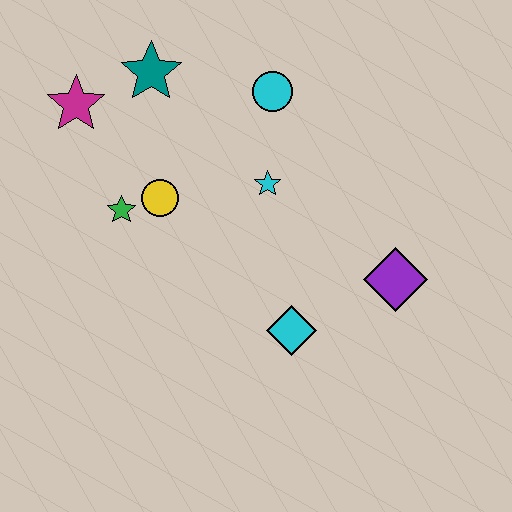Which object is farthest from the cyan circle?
The cyan diamond is farthest from the cyan circle.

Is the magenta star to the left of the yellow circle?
Yes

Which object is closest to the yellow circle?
The green star is closest to the yellow circle.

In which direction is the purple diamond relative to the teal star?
The purple diamond is to the right of the teal star.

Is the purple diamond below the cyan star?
Yes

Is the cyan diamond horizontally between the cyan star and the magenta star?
No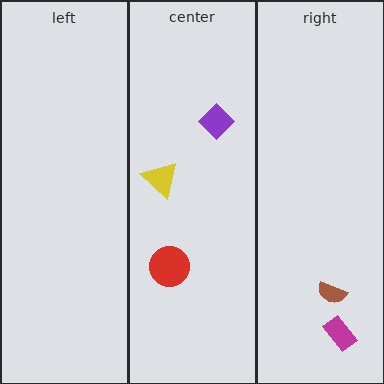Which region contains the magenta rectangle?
The right region.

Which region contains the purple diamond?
The center region.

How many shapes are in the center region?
3.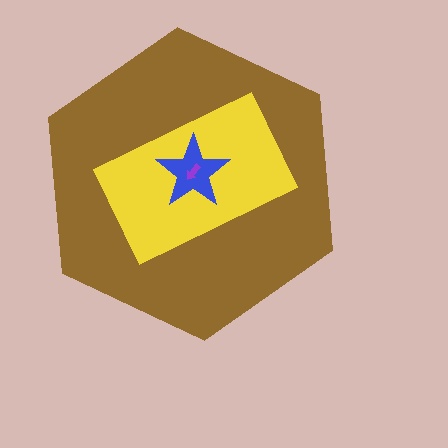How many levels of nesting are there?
4.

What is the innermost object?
The purple arrow.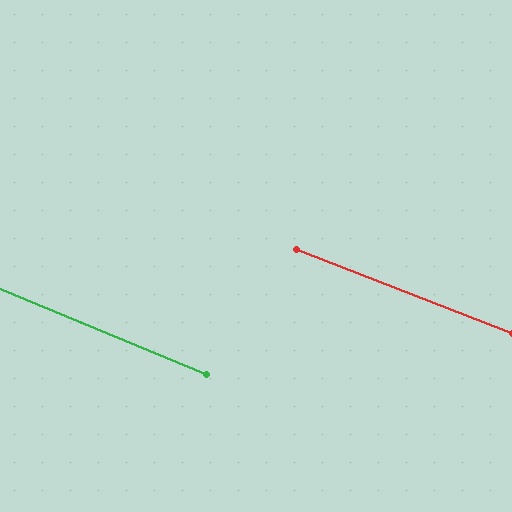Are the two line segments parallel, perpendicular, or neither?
Parallel — their directions differ by only 1.3°.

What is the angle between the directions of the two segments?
Approximately 1 degree.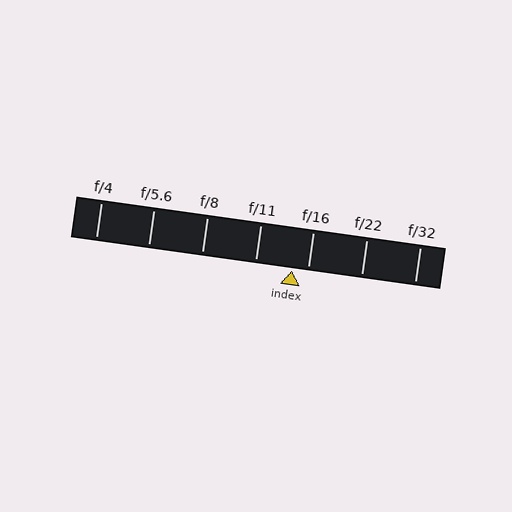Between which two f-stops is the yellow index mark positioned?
The index mark is between f/11 and f/16.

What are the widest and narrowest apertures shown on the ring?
The widest aperture shown is f/4 and the narrowest is f/32.